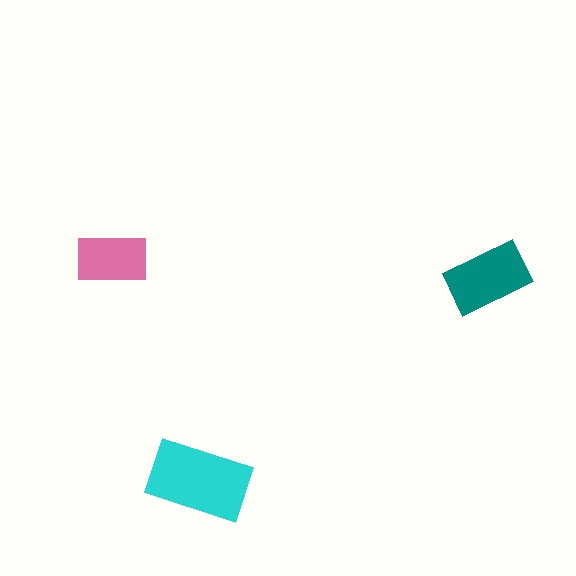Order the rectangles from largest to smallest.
the cyan one, the teal one, the pink one.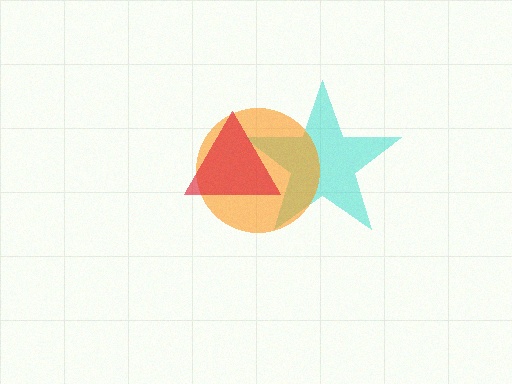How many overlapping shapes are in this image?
There are 3 overlapping shapes in the image.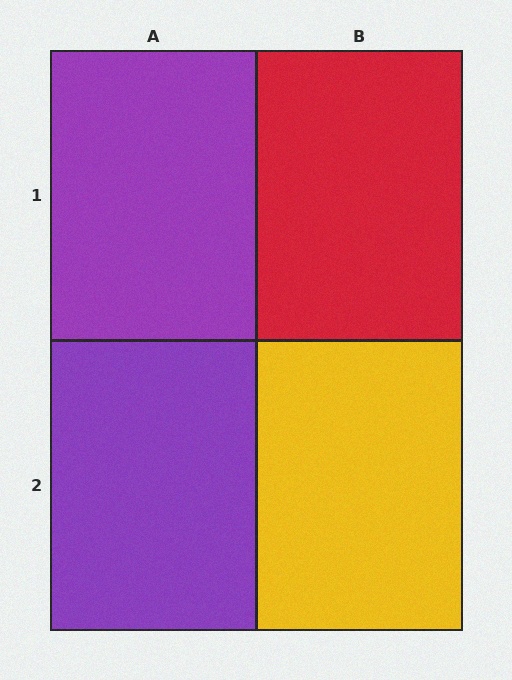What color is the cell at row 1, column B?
Red.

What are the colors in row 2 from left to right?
Purple, yellow.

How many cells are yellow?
1 cell is yellow.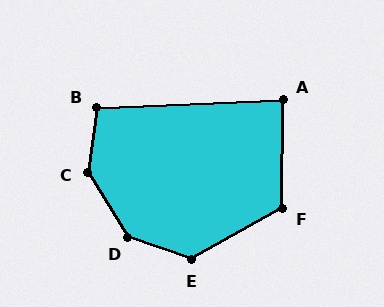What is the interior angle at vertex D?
Approximately 140 degrees (obtuse).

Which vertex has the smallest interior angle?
A, at approximately 87 degrees.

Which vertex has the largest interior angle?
C, at approximately 141 degrees.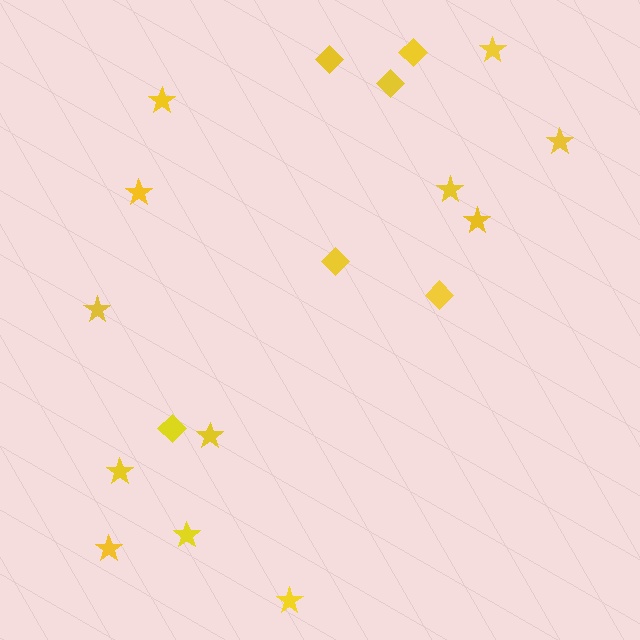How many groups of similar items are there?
There are 2 groups: one group of diamonds (6) and one group of stars (12).